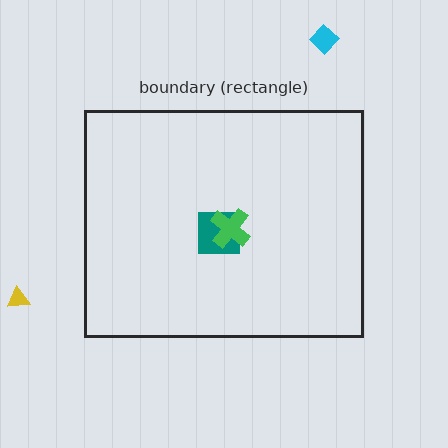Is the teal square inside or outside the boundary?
Inside.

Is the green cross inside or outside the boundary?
Inside.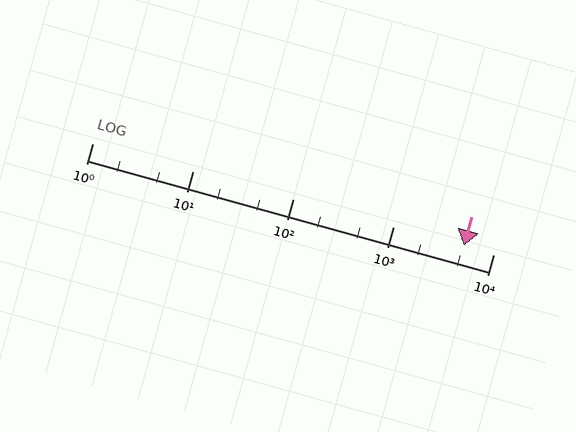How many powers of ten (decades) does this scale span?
The scale spans 4 decades, from 1 to 10000.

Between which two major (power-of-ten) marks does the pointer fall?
The pointer is between 1000 and 10000.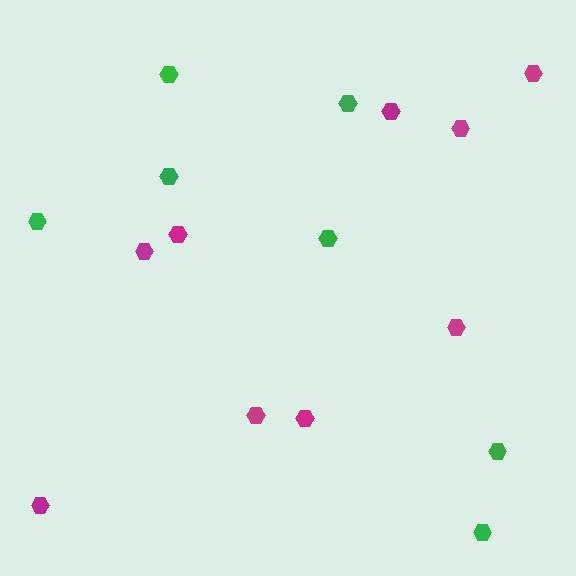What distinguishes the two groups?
There are 2 groups: one group of green hexagons (7) and one group of magenta hexagons (9).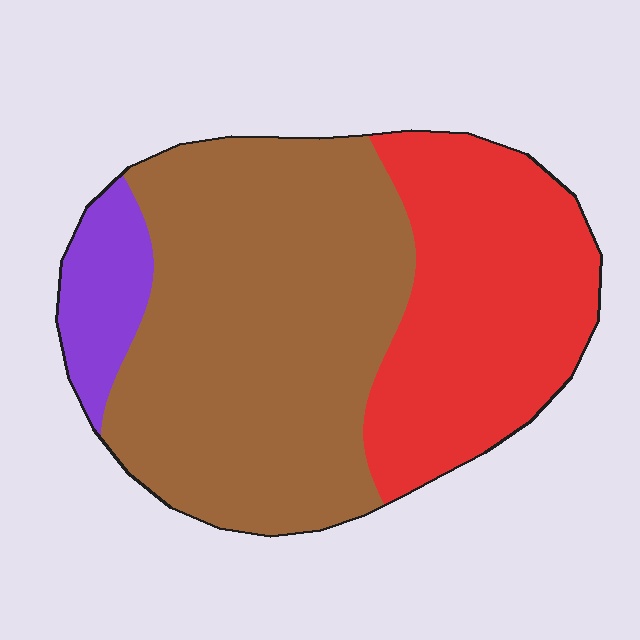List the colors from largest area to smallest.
From largest to smallest: brown, red, purple.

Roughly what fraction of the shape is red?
Red covers around 35% of the shape.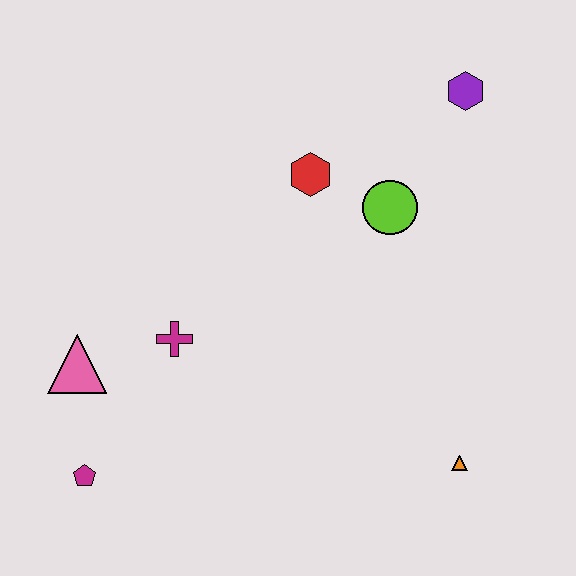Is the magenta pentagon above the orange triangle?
No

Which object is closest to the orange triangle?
The lime circle is closest to the orange triangle.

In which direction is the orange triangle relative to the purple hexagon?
The orange triangle is below the purple hexagon.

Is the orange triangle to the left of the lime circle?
No